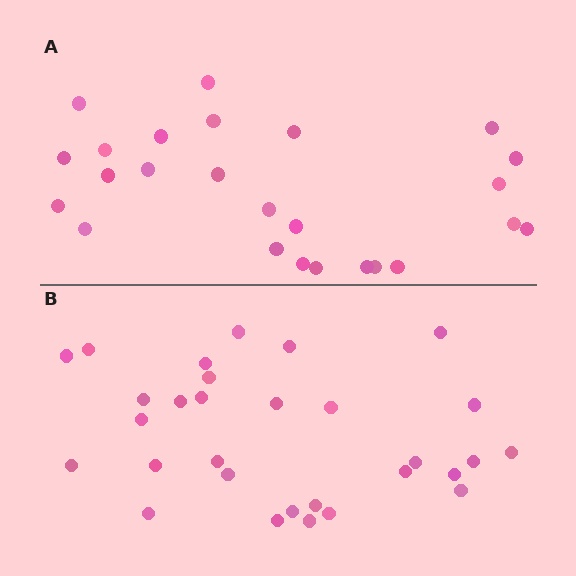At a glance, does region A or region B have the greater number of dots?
Region B (the bottom region) has more dots.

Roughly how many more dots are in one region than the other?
Region B has about 5 more dots than region A.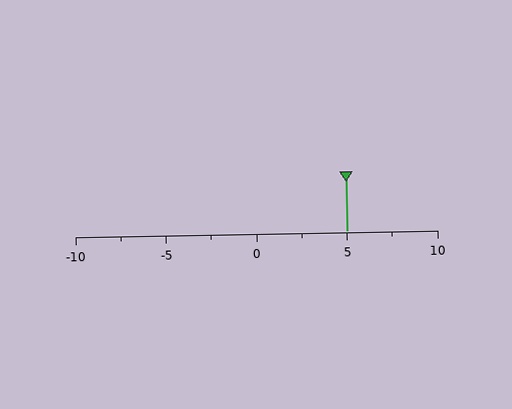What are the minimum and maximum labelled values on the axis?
The axis runs from -10 to 10.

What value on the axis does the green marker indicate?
The marker indicates approximately 5.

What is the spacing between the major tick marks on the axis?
The major ticks are spaced 5 apart.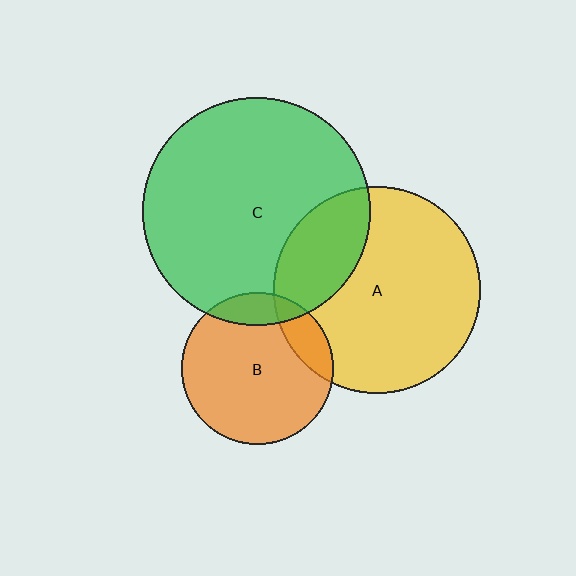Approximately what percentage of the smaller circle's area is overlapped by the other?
Approximately 15%.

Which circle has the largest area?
Circle C (green).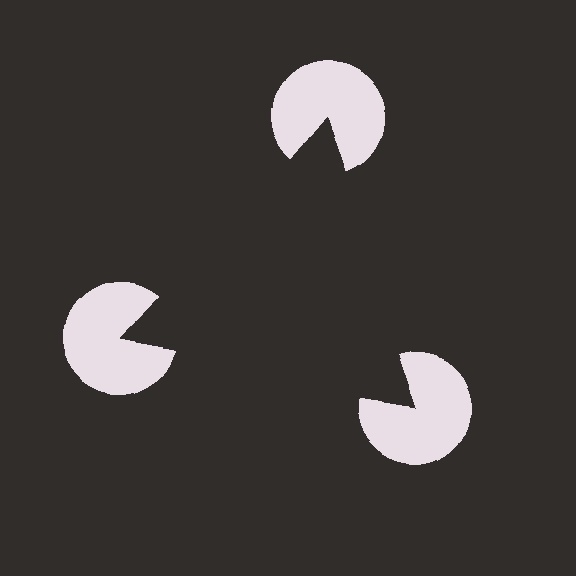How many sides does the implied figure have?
3 sides.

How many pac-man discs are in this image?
There are 3 — one at each vertex of the illusory triangle.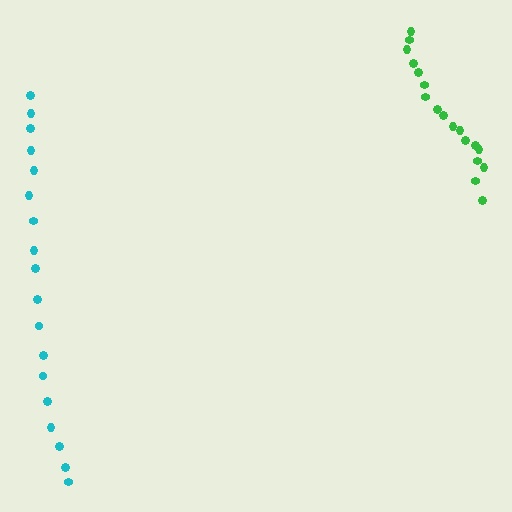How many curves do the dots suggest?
There are 2 distinct paths.